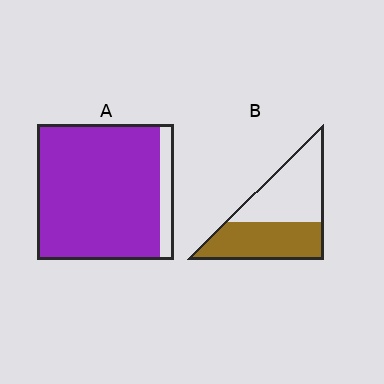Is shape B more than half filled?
Roughly half.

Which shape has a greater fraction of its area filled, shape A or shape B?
Shape A.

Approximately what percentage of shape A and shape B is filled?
A is approximately 90% and B is approximately 50%.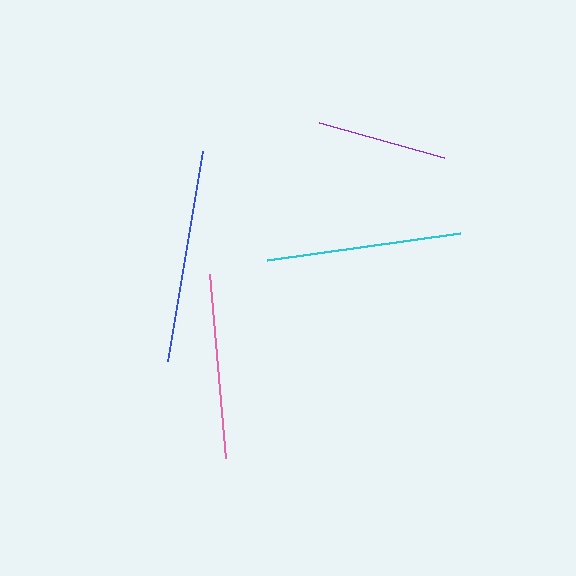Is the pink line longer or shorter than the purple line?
The pink line is longer than the purple line.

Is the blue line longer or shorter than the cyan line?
The blue line is longer than the cyan line.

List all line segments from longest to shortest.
From longest to shortest: blue, cyan, pink, purple.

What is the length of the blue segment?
The blue segment is approximately 213 pixels long.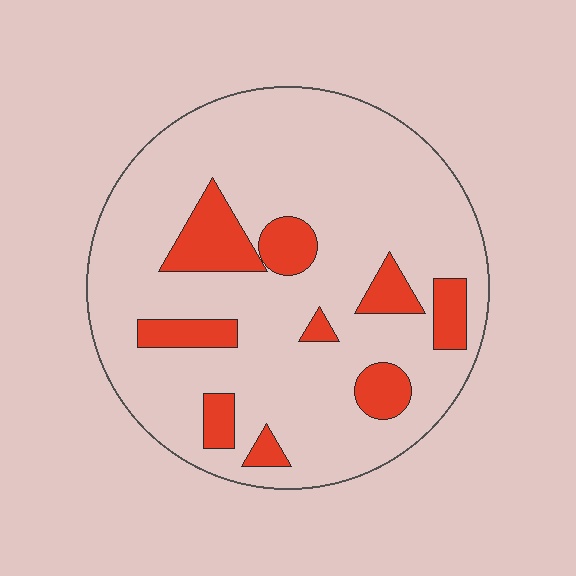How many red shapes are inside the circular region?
9.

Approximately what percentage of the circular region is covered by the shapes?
Approximately 15%.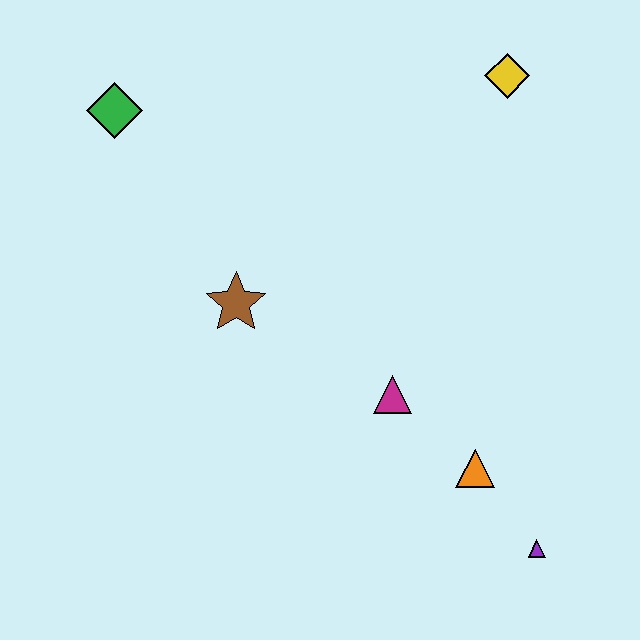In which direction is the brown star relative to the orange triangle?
The brown star is to the left of the orange triangle.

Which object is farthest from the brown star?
The purple triangle is farthest from the brown star.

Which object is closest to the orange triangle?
The purple triangle is closest to the orange triangle.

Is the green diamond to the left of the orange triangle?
Yes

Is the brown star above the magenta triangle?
Yes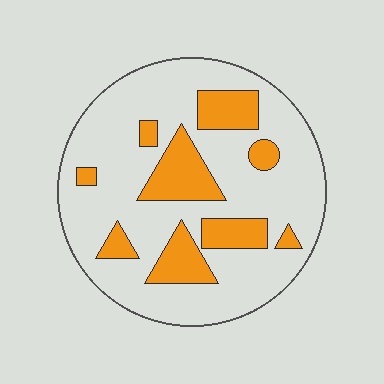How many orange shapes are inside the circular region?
9.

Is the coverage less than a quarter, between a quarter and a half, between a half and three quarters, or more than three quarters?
Less than a quarter.